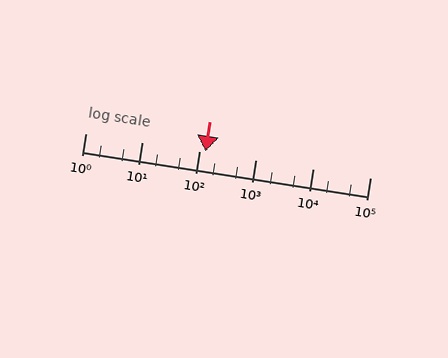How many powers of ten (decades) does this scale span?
The scale spans 5 decades, from 1 to 100000.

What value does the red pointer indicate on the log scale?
The pointer indicates approximately 130.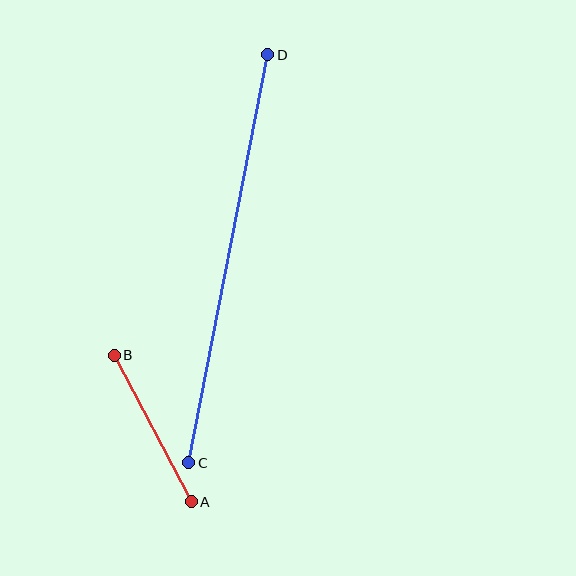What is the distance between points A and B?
The distance is approximately 165 pixels.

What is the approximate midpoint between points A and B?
The midpoint is at approximately (153, 428) pixels.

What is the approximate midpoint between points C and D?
The midpoint is at approximately (228, 259) pixels.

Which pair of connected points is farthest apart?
Points C and D are farthest apart.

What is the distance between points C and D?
The distance is approximately 416 pixels.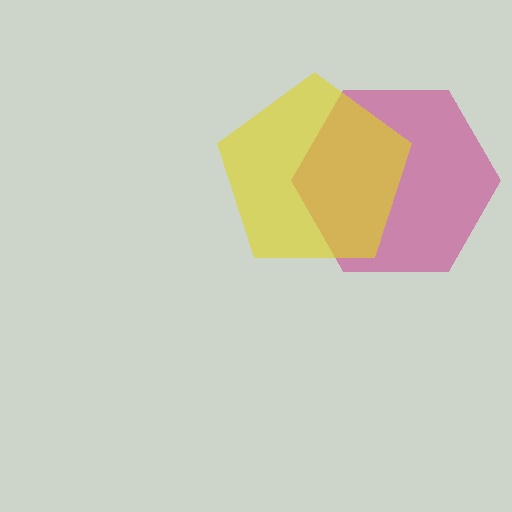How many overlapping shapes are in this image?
There are 2 overlapping shapes in the image.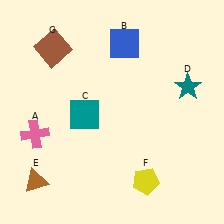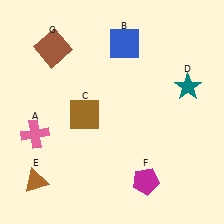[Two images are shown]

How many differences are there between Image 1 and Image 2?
There are 2 differences between the two images.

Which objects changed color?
C changed from teal to brown. F changed from yellow to magenta.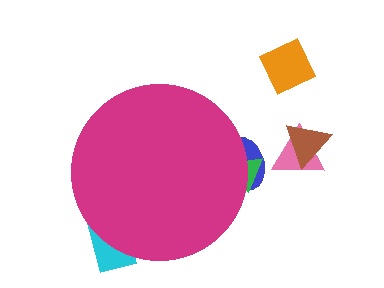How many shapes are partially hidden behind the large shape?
3 shapes are partially hidden.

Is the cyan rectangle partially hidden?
Yes, the cyan rectangle is partially hidden behind the magenta circle.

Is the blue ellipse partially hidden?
Yes, the blue ellipse is partially hidden behind the magenta circle.